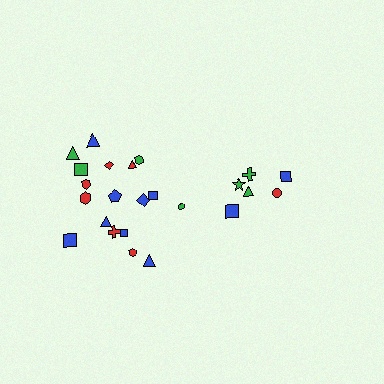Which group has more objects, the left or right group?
The left group.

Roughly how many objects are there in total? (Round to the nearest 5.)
Roughly 25 objects in total.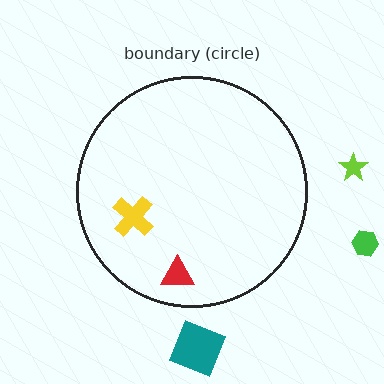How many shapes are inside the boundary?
2 inside, 3 outside.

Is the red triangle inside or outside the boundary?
Inside.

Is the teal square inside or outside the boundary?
Outside.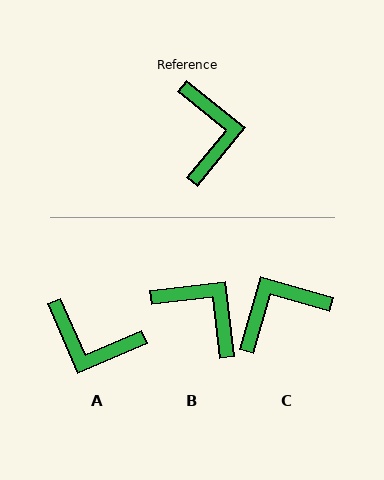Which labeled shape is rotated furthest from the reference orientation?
A, about 118 degrees away.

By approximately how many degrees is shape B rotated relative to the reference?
Approximately 46 degrees counter-clockwise.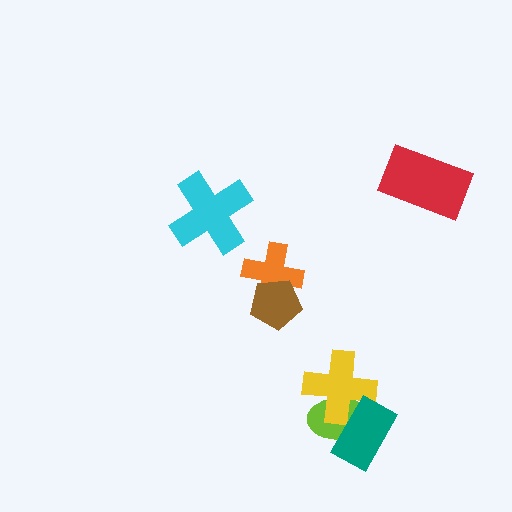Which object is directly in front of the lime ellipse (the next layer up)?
The yellow cross is directly in front of the lime ellipse.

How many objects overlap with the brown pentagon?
1 object overlaps with the brown pentagon.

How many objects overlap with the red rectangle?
0 objects overlap with the red rectangle.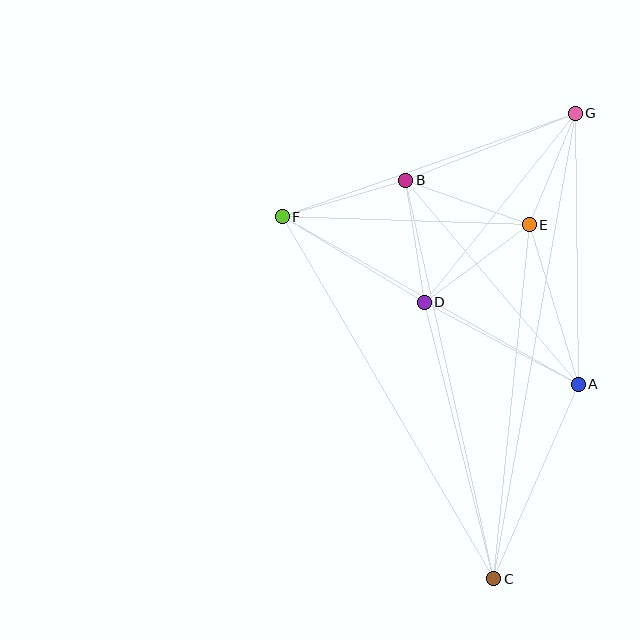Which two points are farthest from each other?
Points C and G are farthest from each other.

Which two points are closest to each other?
Points E and G are closest to each other.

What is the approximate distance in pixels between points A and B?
The distance between A and B is approximately 267 pixels.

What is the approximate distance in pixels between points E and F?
The distance between E and F is approximately 247 pixels.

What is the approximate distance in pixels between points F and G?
The distance between F and G is approximately 311 pixels.